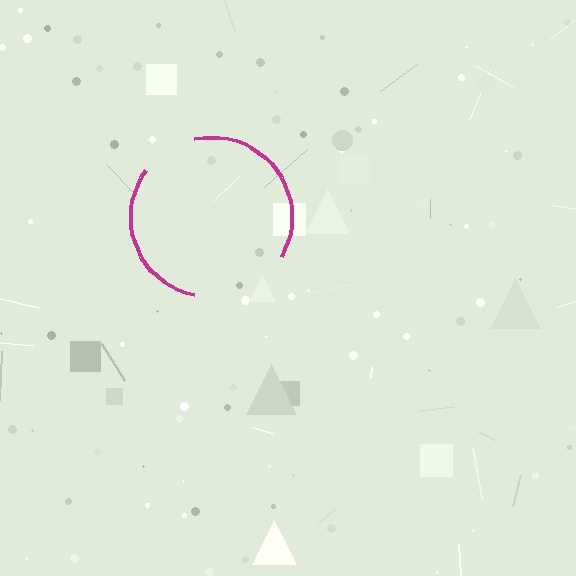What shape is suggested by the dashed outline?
The dashed outline suggests a circle.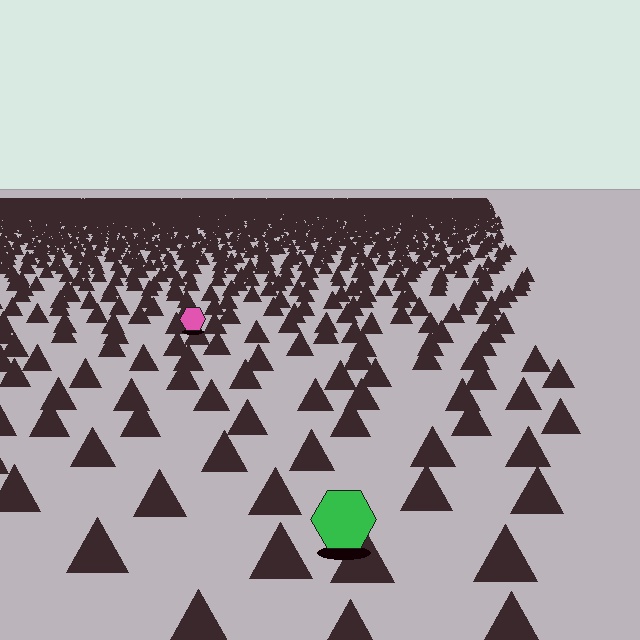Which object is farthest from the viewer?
The pink hexagon is farthest from the viewer. It appears smaller and the ground texture around it is denser.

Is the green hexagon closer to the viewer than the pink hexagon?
Yes. The green hexagon is closer — you can tell from the texture gradient: the ground texture is coarser near it.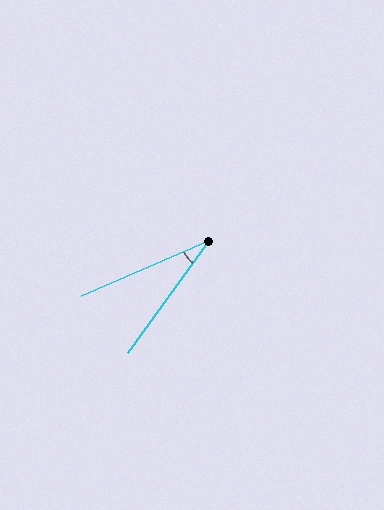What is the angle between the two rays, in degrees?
Approximately 31 degrees.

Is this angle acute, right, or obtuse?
It is acute.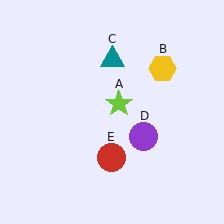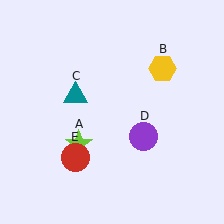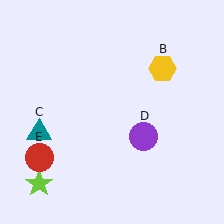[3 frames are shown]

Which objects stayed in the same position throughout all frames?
Yellow hexagon (object B) and purple circle (object D) remained stationary.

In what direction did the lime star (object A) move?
The lime star (object A) moved down and to the left.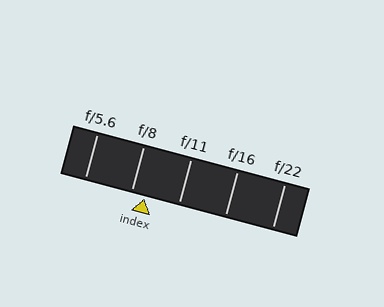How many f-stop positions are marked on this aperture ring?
There are 5 f-stop positions marked.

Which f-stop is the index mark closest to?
The index mark is closest to f/8.